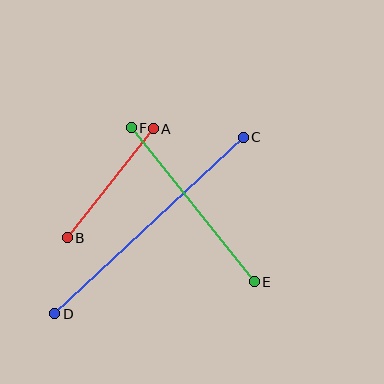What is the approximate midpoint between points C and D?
The midpoint is at approximately (149, 226) pixels.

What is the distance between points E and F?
The distance is approximately 197 pixels.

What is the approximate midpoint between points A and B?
The midpoint is at approximately (110, 183) pixels.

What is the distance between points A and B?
The distance is approximately 139 pixels.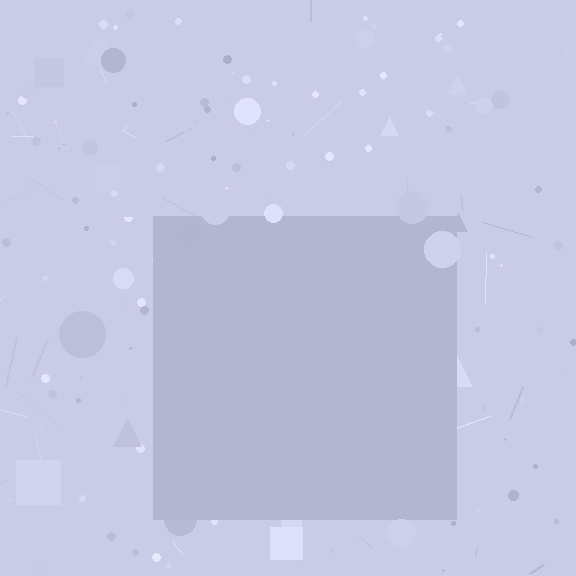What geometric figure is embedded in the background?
A square is embedded in the background.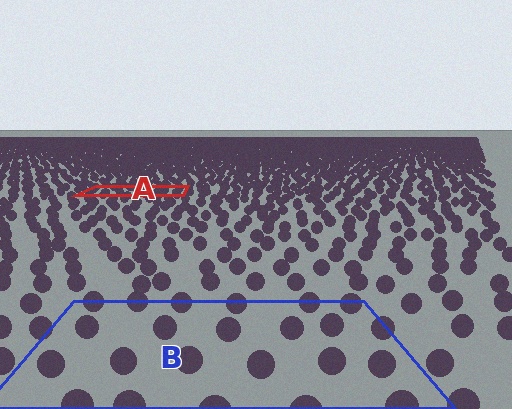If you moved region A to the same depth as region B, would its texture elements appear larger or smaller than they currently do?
They would appear larger. At a closer depth, the same texture elements are projected at a bigger on-screen size.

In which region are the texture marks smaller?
The texture marks are smaller in region A, because it is farther away.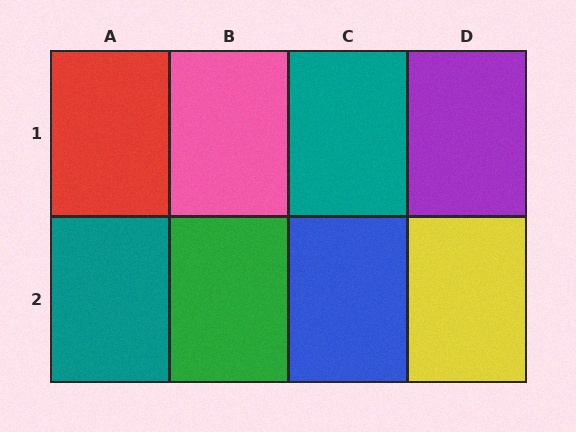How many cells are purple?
1 cell is purple.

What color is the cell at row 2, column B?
Green.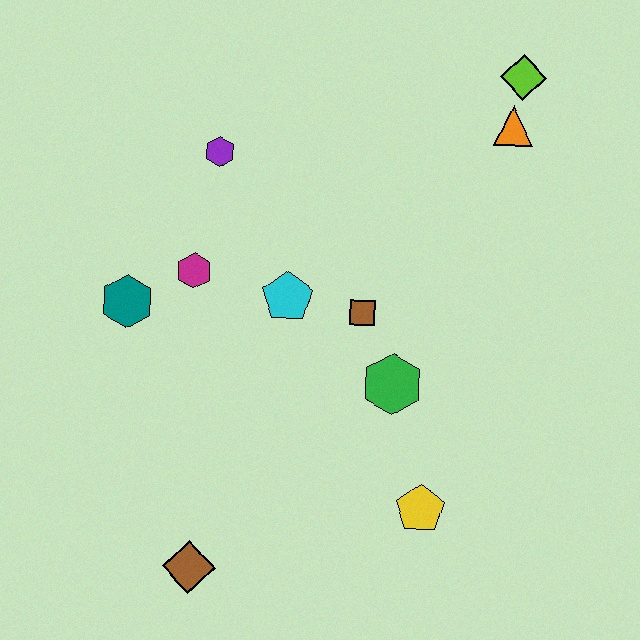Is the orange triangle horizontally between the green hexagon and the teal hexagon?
No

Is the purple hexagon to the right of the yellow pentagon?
No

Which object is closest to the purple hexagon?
The magenta hexagon is closest to the purple hexagon.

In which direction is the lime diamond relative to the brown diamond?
The lime diamond is above the brown diamond.